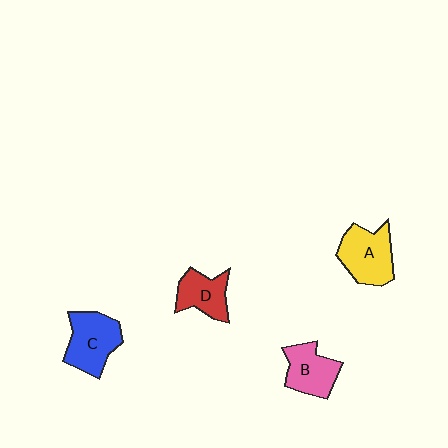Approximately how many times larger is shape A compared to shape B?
Approximately 1.2 times.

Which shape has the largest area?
Shape A (yellow).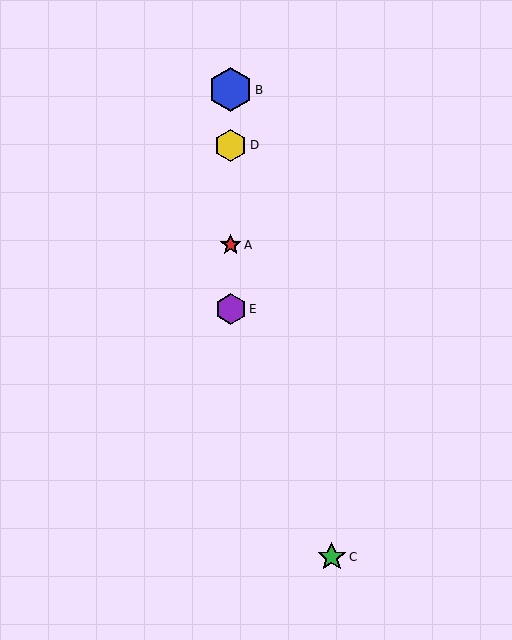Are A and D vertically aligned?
Yes, both are at x≈231.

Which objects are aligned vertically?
Objects A, B, D, E are aligned vertically.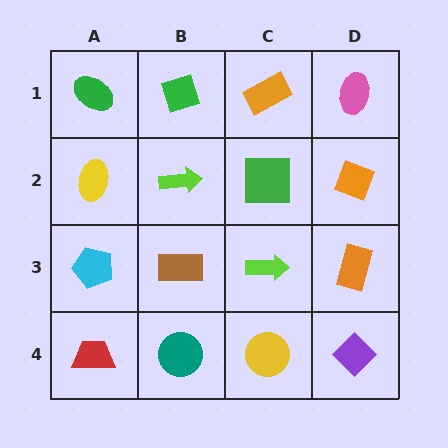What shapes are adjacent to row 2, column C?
An orange rectangle (row 1, column C), a lime arrow (row 3, column C), a lime arrow (row 2, column B), an orange diamond (row 2, column D).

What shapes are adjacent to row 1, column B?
A lime arrow (row 2, column B), a green ellipse (row 1, column A), an orange rectangle (row 1, column C).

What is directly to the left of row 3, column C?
A brown rectangle.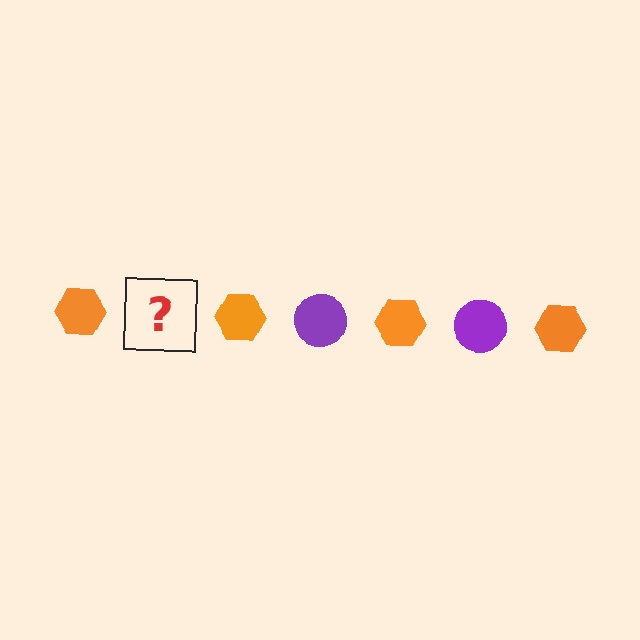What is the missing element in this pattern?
The missing element is a purple circle.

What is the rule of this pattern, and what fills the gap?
The rule is that the pattern alternates between orange hexagon and purple circle. The gap should be filled with a purple circle.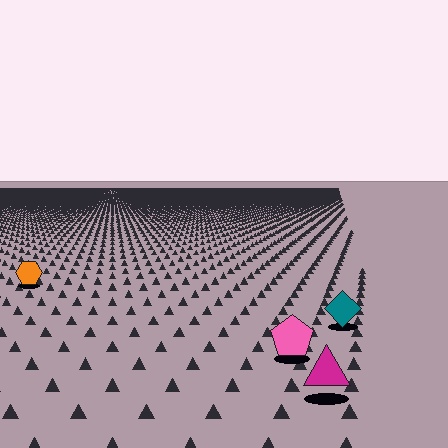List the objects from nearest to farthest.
From nearest to farthest: the magenta triangle, the pink pentagon, the teal diamond, the orange hexagon.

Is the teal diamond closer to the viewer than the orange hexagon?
Yes. The teal diamond is closer — you can tell from the texture gradient: the ground texture is coarser near it.